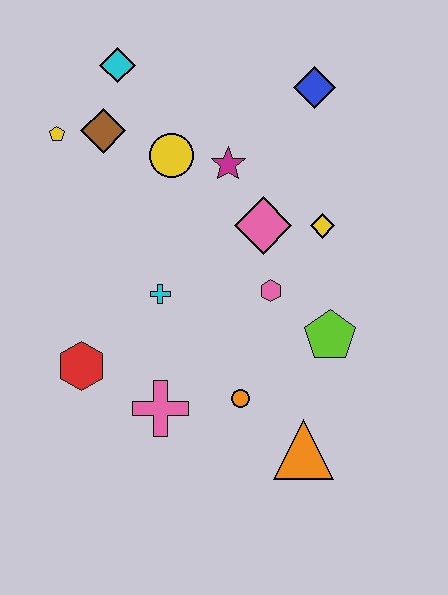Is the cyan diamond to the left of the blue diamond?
Yes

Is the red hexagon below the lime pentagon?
Yes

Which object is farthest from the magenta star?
The orange triangle is farthest from the magenta star.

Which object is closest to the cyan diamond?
The brown diamond is closest to the cyan diamond.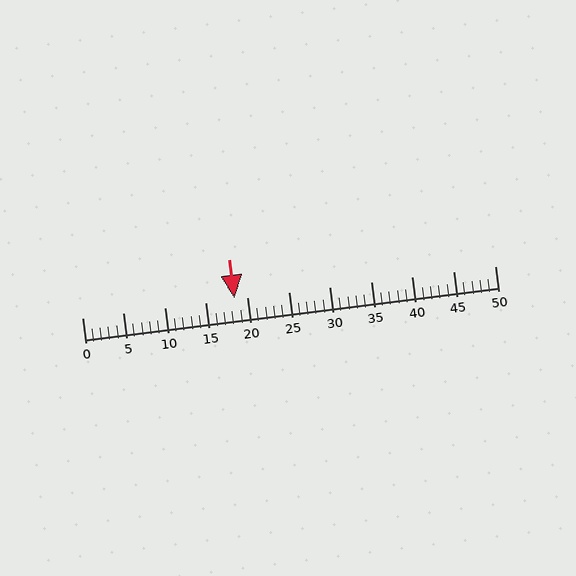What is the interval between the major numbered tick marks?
The major tick marks are spaced 5 units apart.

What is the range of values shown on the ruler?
The ruler shows values from 0 to 50.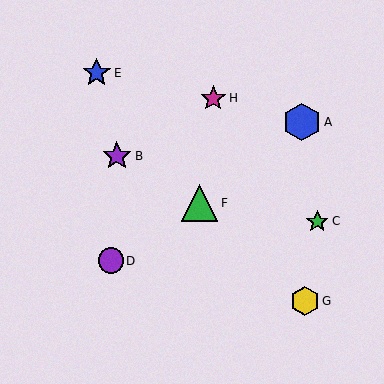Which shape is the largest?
The blue hexagon (labeled A) is the largest.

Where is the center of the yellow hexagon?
The center of the yellow hexagon is at (305, 301).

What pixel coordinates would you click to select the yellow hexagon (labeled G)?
Click at (305, 301) to select the yellow hexagon G.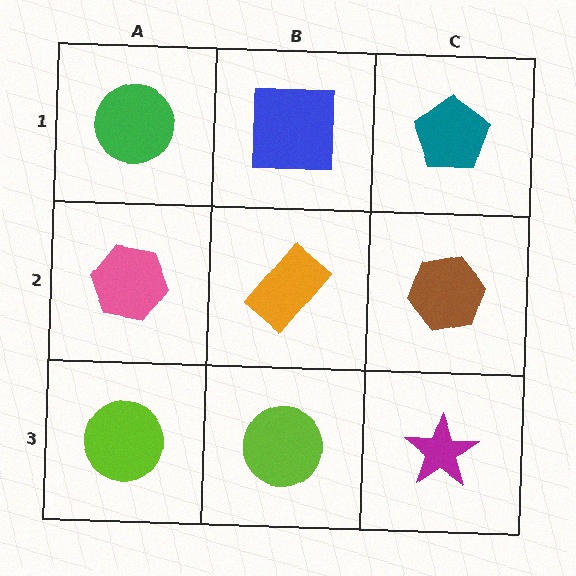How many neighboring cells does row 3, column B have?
3.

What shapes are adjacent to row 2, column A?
A green circle (row 1, column A), a lime circle (row 3, column A), an orange rectangle (row 2, column B).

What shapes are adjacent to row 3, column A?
A pink hexagon (row 2, column A), a lime circle (row 3, column B).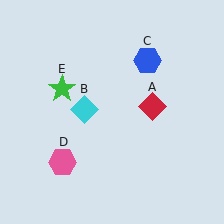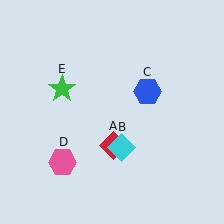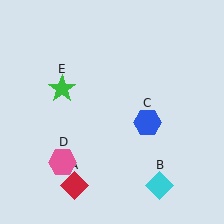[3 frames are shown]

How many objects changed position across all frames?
3 objects changed position: red diamond (object A), cyan diamond (object B), blue hexagon (object C).